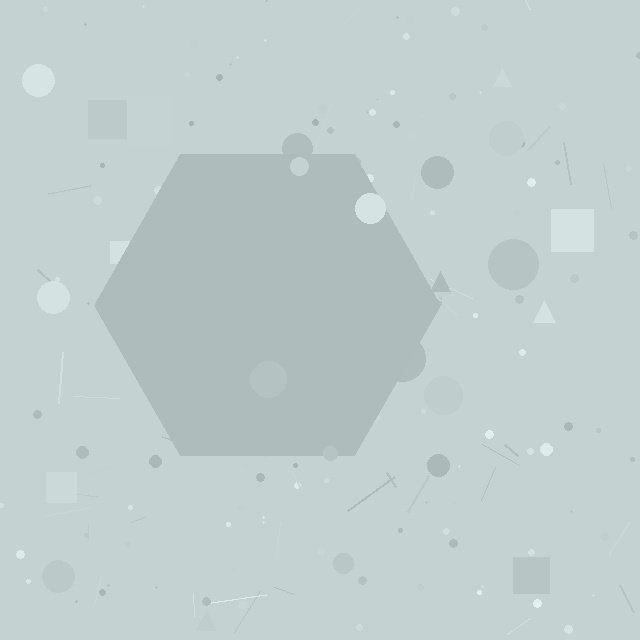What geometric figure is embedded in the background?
A hexagon is embedded in the background.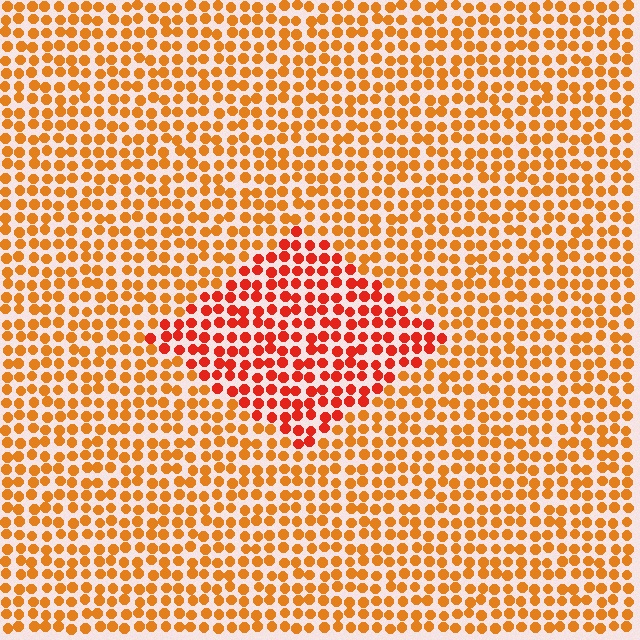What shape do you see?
I see a diamond.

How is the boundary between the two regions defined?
The boundary is defined purely by a slight shift in hue (about 28 degrees). Spacing, size, and orientation are identical on both sides.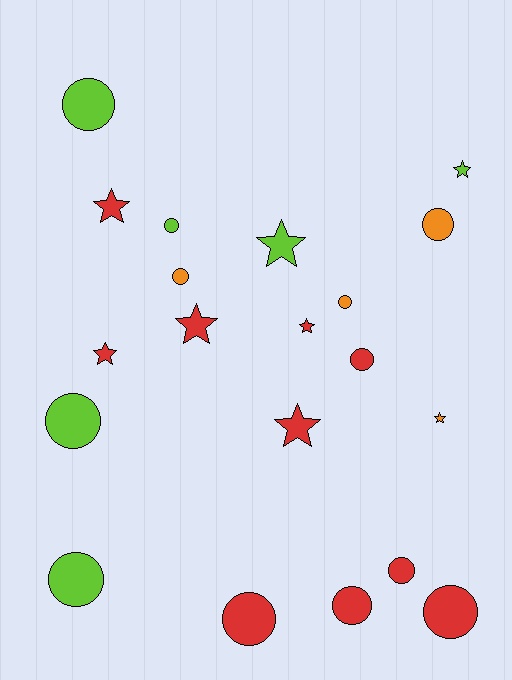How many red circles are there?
There are 5 red circles.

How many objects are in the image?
There are 20 objects.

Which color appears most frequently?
Red, with 10 objects.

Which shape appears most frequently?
Circle, with 12 objects.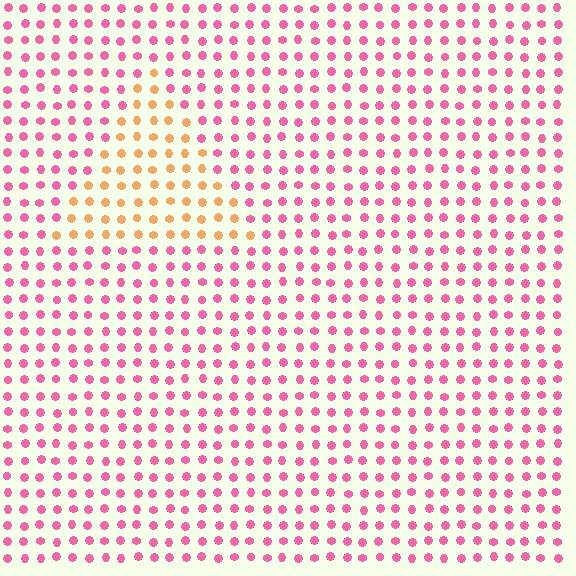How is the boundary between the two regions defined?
The boundary is defined purely by a slight shift in hue (about 57 degrees). Spacing, size, and orientation are identical on both sides.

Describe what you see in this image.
The image is filled with small pink elements in a uniform arrangement. A triangle-shaped region is visible where the elements are tinted to a slightly different hue, forming a subtle color boundary.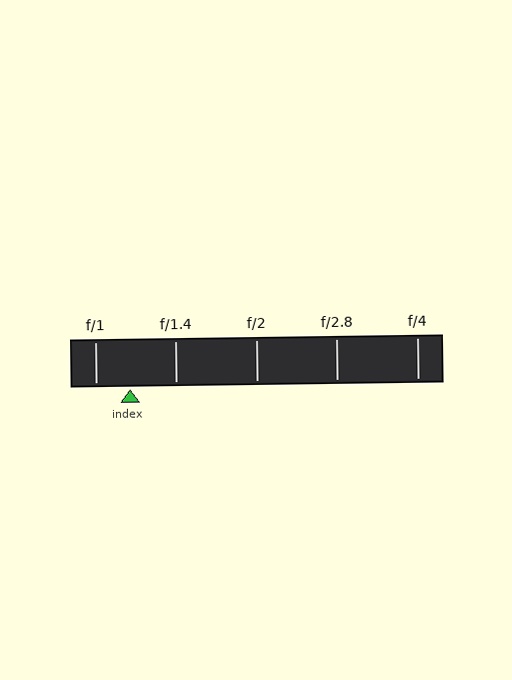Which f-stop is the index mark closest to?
The index mark is closest to f/1.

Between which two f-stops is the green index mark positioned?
The index mark is between f/1 and f/1.4.